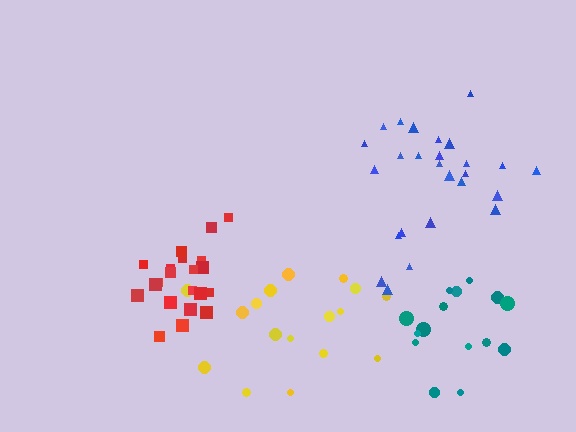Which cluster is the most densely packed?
Red.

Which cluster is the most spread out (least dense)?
Yellow.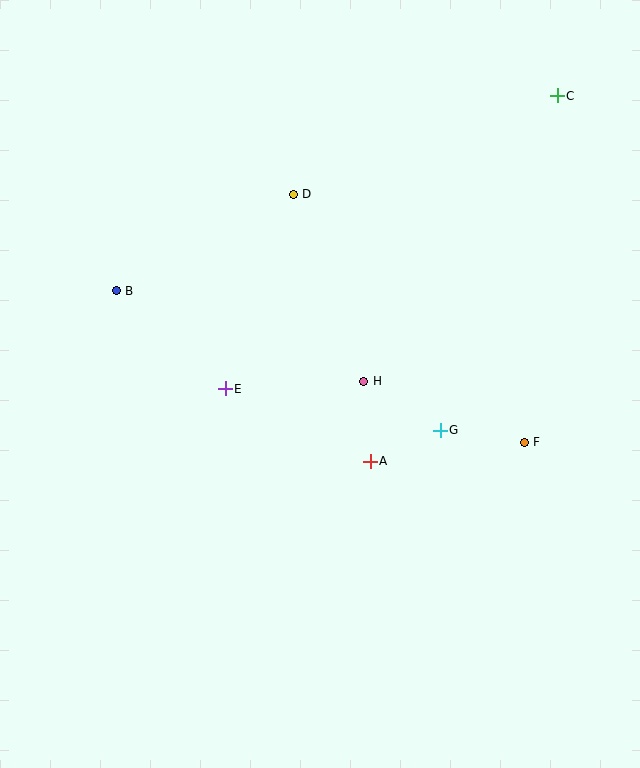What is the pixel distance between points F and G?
The distance between F and G is 85 pixels.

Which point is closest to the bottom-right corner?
Point F is closest to the bottom-right corner.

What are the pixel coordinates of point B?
Point B is at (116, 291).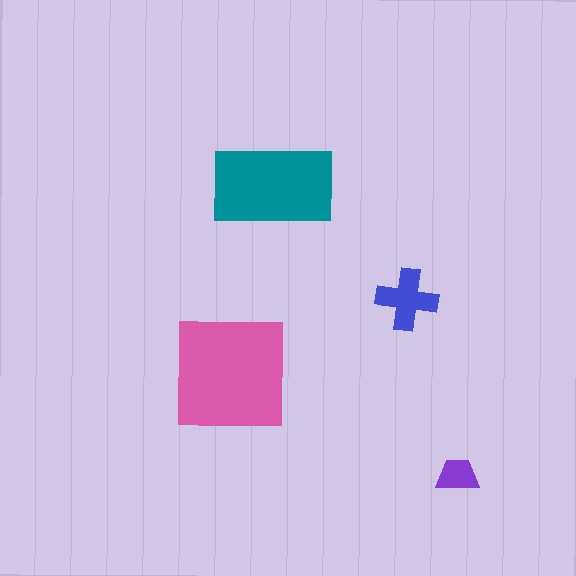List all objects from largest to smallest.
The pink square, the teal rectangle, the blue cross, the purple trapezoid.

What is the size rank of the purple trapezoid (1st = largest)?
4th.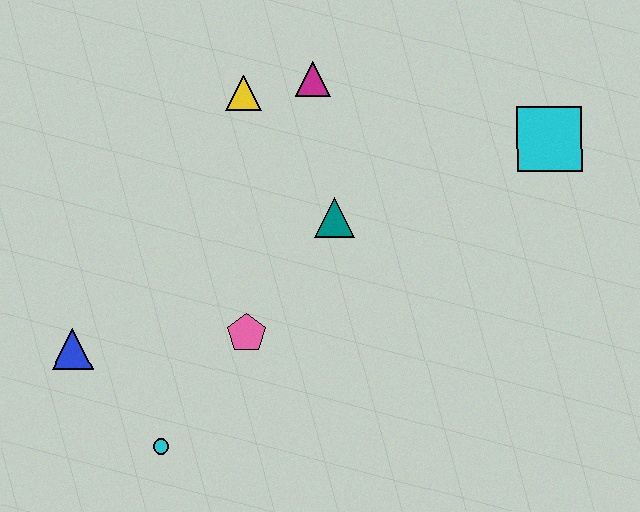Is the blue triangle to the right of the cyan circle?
No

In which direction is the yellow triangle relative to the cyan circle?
The yellow triangle is above the cyan circle.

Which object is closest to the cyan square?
The teal triangle is closest to the cyan square.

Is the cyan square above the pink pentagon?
Yes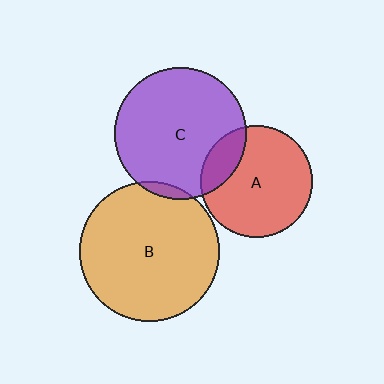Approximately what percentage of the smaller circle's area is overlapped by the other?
Approximately 20%.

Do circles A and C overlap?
Yes.